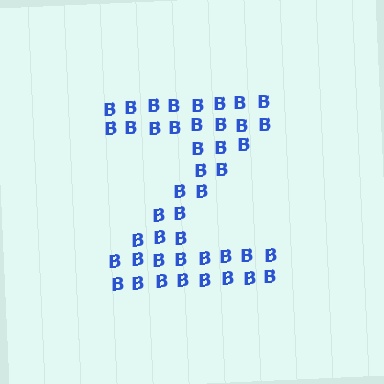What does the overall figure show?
The overall figure shows the letter Z.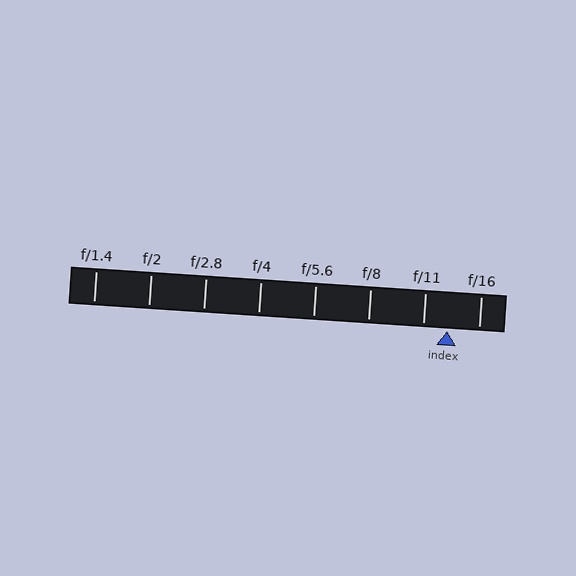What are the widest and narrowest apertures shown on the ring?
The widest aperture shown is f/1.4 and the narrowest is f/16.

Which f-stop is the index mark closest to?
The index mark is closest to f/11.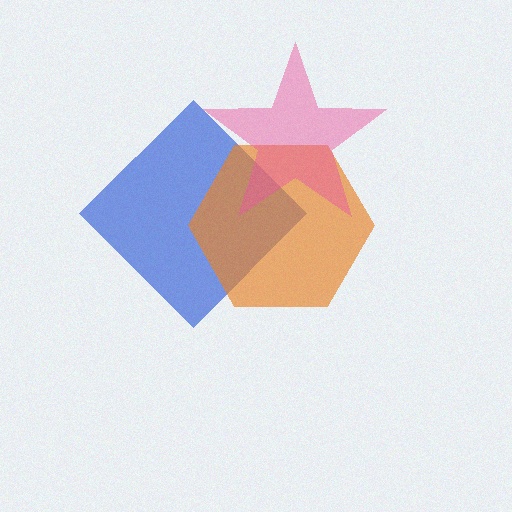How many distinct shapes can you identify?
There are 3 distinct shapes: a blue diamond, an orange hexagon, a pink star.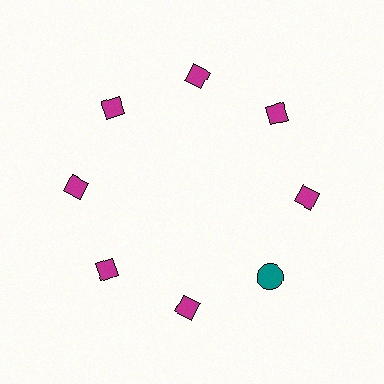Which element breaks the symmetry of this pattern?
The teal circle at roughly the 4 o'clock position breaks the symmetry. All other shapes are magenta diamonds.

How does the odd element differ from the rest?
It differs in both color (teal instead of magenta) and shape (circle instead of diamond).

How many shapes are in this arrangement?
There are 8 shapes arranged in a ring pattern.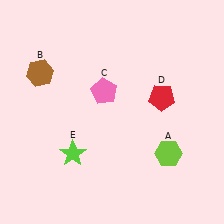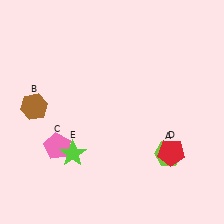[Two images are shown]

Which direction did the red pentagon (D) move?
The red pentagon (D) moved down.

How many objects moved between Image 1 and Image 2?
3 objects moved between the two images.